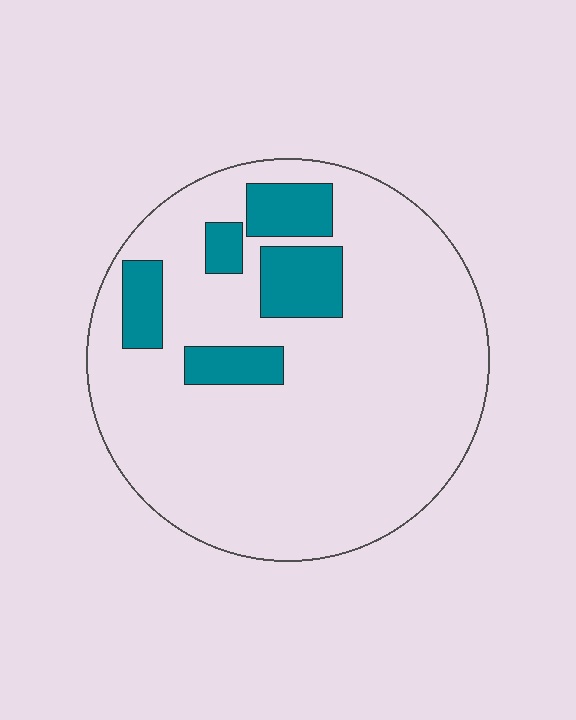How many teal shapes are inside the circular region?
5.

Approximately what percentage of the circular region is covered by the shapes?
Approximately 15%.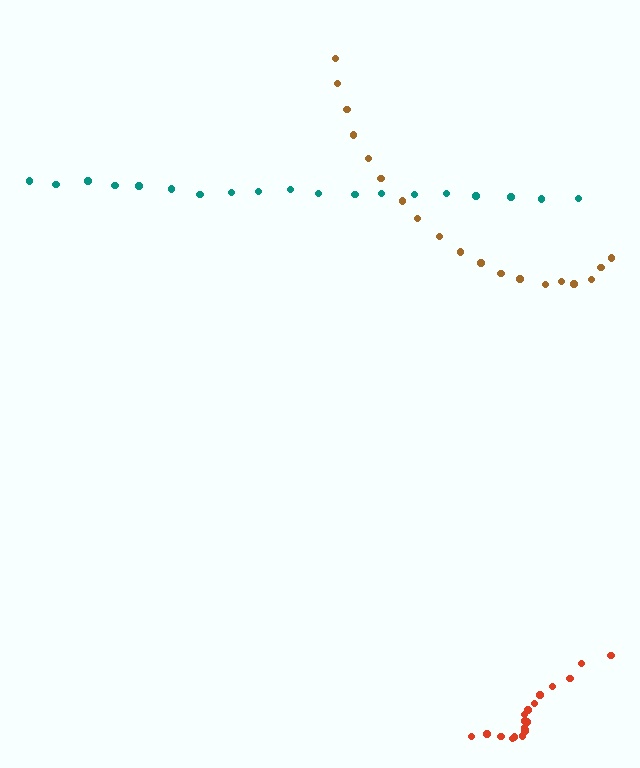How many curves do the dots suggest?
There are 3 distinct paths.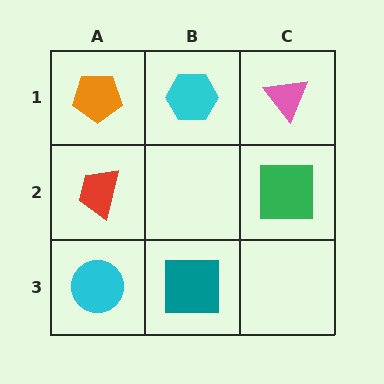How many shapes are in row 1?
3 shapes.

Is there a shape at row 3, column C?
No, that cell is empty.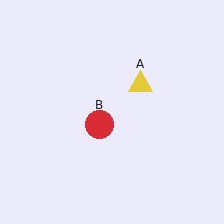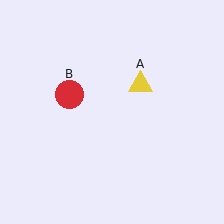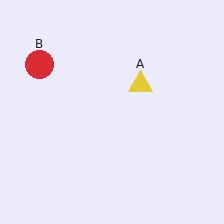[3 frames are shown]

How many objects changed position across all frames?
1 object changed position: red circle (object B).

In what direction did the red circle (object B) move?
The red circle (object B) moved up and to the left.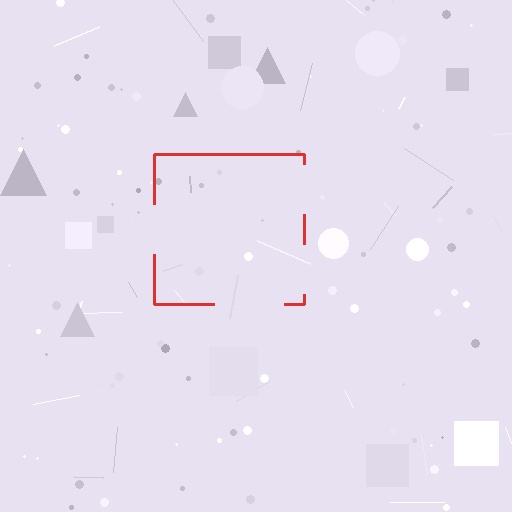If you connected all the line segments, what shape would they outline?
They would outline a square.